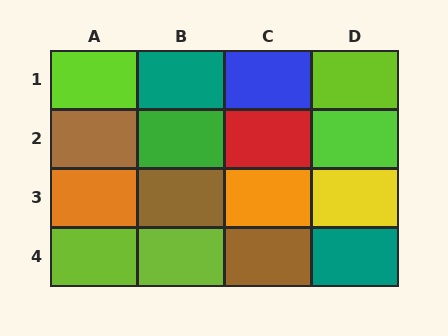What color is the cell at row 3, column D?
Yellow.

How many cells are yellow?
1 cell is yellow.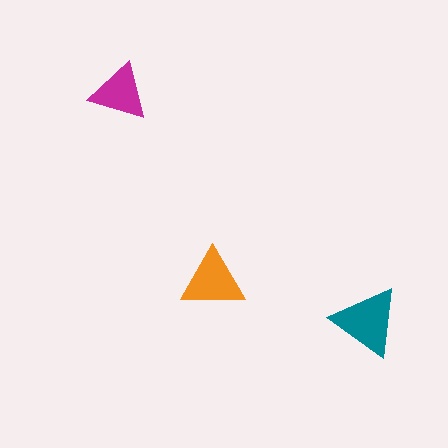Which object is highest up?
The magenta triangle is topmost.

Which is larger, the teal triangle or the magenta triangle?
The teal one.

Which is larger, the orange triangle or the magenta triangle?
The orange one.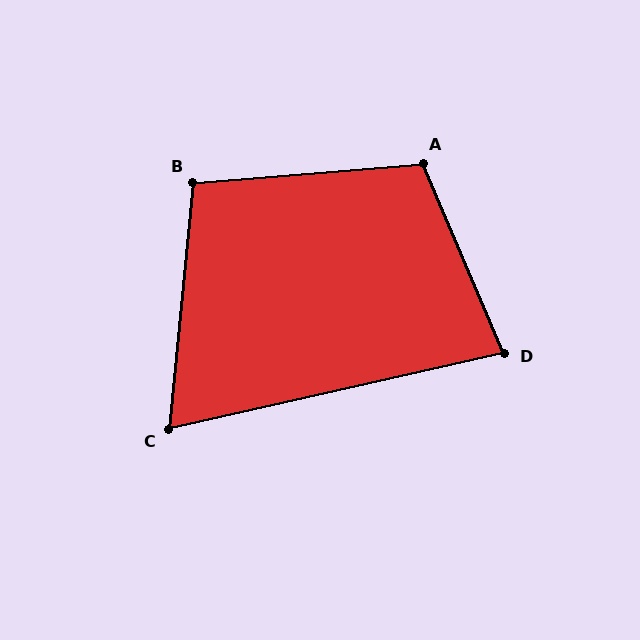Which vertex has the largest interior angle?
A, at approximately 108 degrees.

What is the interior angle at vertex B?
Approximately 100 degrees (obtuse).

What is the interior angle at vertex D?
Approximately 80 degrees (acute).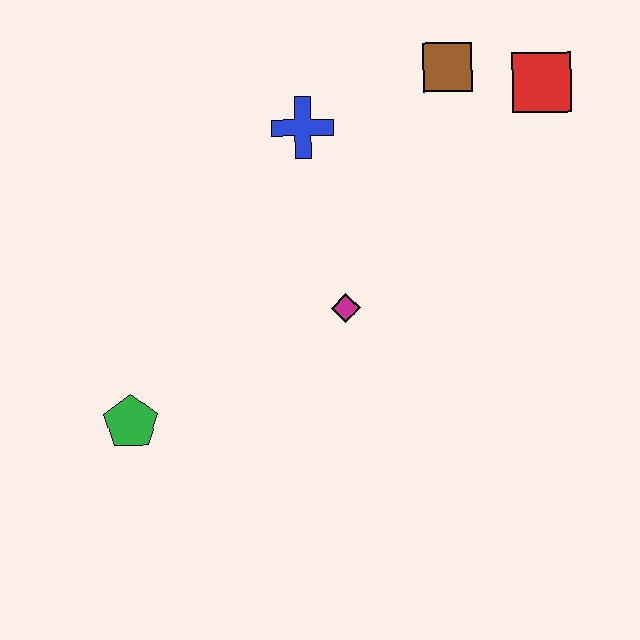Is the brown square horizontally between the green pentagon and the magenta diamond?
No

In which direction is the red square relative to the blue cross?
The red square is to the right of the blue cross.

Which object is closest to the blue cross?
The brown square is closest to the blue cross.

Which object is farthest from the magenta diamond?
The red square is farthest from the magenta diamond.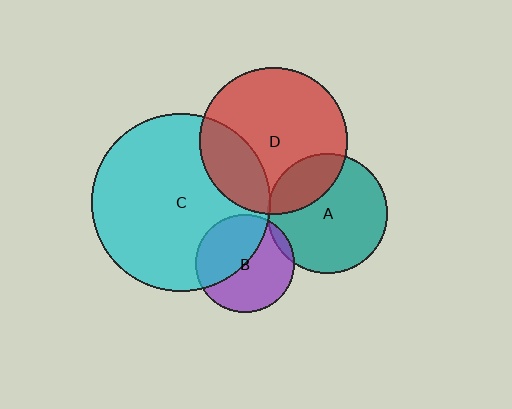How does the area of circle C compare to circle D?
Approximately 1.5 times.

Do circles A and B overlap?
Yes.